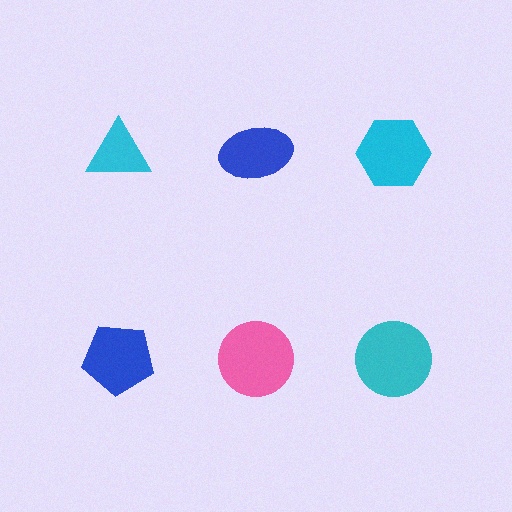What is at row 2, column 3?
A cyan circle.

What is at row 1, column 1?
A cyan triangle.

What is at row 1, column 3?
A cyan hexagon.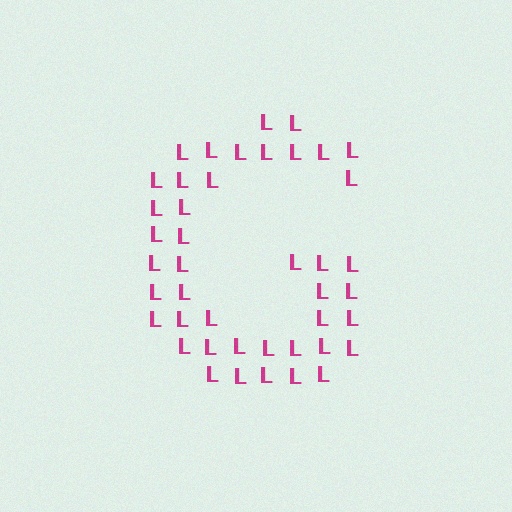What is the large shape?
The large shape is the letter G.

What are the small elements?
The small elements are letter L's.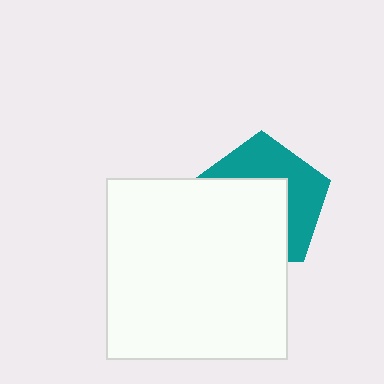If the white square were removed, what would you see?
You would see the complete teal pentagon.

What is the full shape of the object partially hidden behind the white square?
The partially hidden object is a teal pentagon.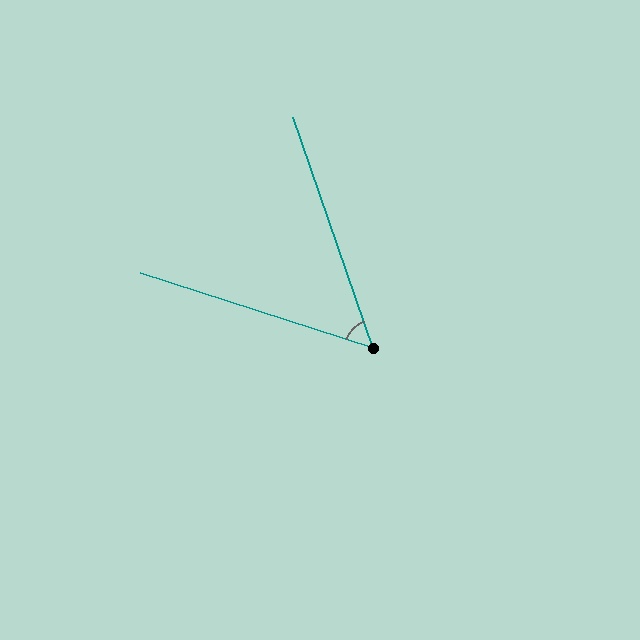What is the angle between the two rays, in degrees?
Approximately 53 degrees.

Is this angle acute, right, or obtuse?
It is acute.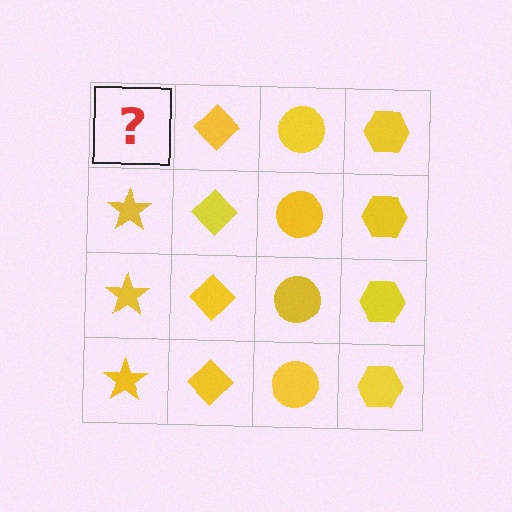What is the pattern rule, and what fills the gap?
The rule is that each column has a consistent shape. The gap should be filled with a yellow star.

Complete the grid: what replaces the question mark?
The question mark should be replaced with a yellow star.